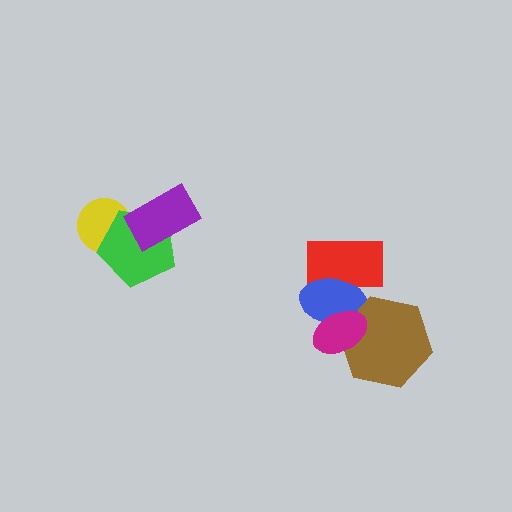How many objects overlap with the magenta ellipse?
2 objects overlap with the magenta ellipse.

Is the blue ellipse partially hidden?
Yes, it is partially covered by another shape.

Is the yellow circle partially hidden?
Yes, it is partially covered by another shape.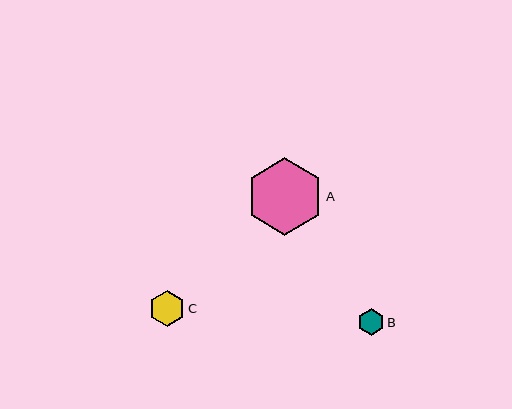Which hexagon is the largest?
Hexagon A is the largest with a size of approximately 77 pixels.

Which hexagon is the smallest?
Hexagon B is the smallest with a size of approximately 27 pixels.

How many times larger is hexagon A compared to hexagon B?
Hexagon A is approximately 2.9 times the size of hexagon B.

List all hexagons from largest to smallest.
From largest to smallest: A, C, B.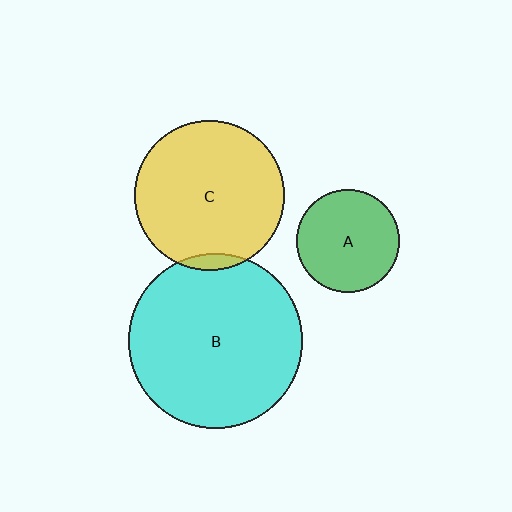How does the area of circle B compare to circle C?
Approximately 1.4 times.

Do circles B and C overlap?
Yes.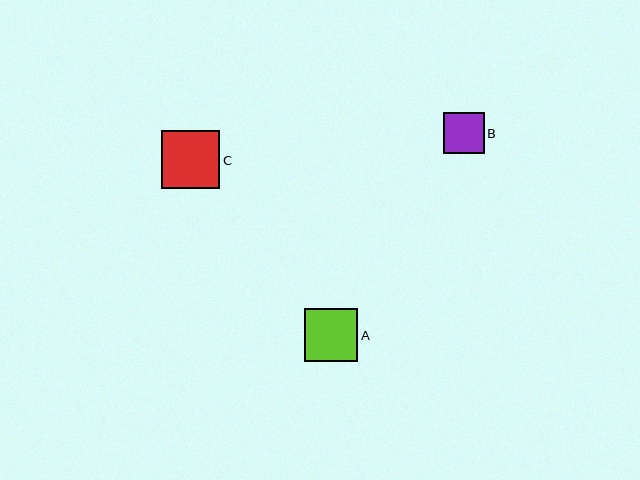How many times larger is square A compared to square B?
Square A is approximately 1.3 times the size of square B.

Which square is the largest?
Square C is the largest with a size of approximately 58 pixels.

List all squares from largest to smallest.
From largest to smallest: C, A, B.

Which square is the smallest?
Square B is the smallest with a size of approximately 41 pixels.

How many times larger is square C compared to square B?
Square C is approximately 1.4 times the size of square B.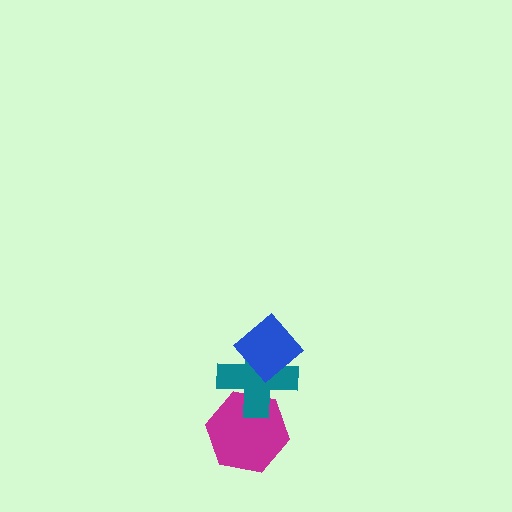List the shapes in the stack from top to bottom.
From top to bottom: the blue diamond, the teal cross, the magenta hexagon.